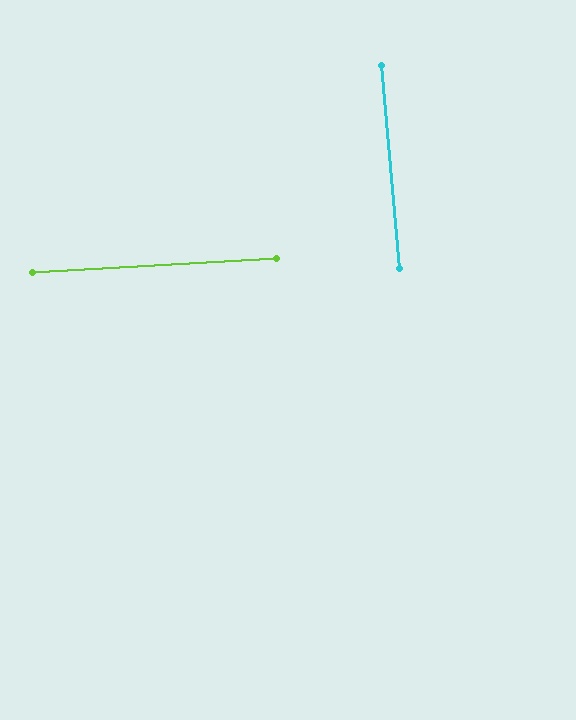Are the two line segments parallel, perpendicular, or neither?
Perpendicular — they meet at approximately 88°.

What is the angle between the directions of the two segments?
Approximately 88 degrees.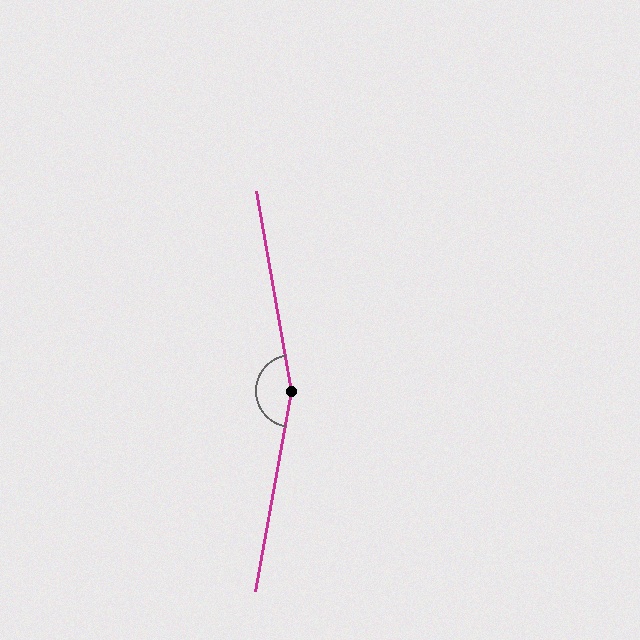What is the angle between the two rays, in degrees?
Approximately 160 degrees.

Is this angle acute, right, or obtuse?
It is obtuse.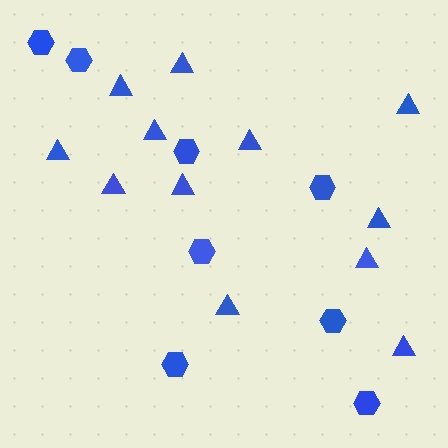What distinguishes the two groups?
There are 2 groups: one group of triangles (12) and one group of hexagons (8).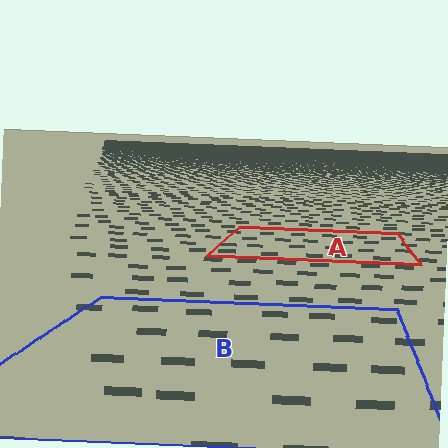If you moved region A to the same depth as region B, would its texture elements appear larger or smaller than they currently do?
They would appear larger. At a closer depth, the same texture elements are projected at a bigger on-screen size.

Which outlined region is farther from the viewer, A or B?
Region A is farther from the viewer — the texture elements inside it appear smaller and more densely packed.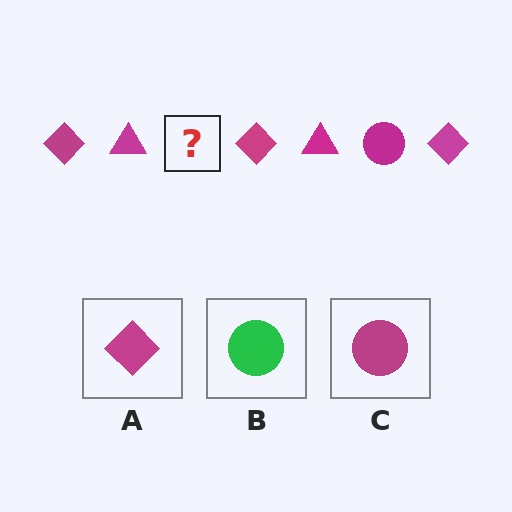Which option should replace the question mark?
Option C.